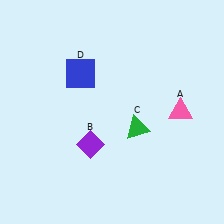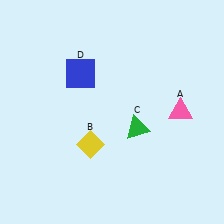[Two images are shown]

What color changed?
The diamond (B) changed from purple in Image 1 to yellow in Image 2.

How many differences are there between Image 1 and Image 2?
There is 1 difference between the two images.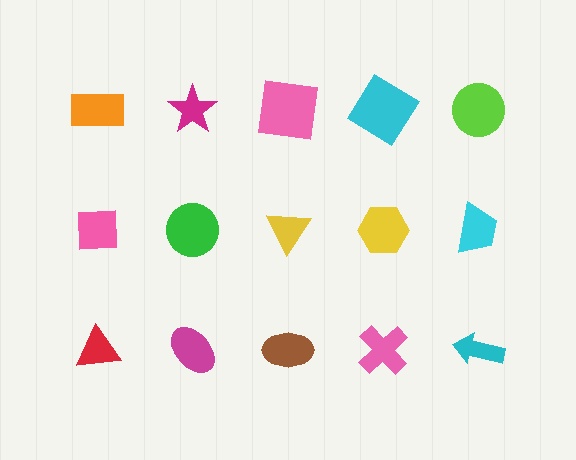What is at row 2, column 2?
A green circle.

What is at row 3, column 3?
A brown ellipse.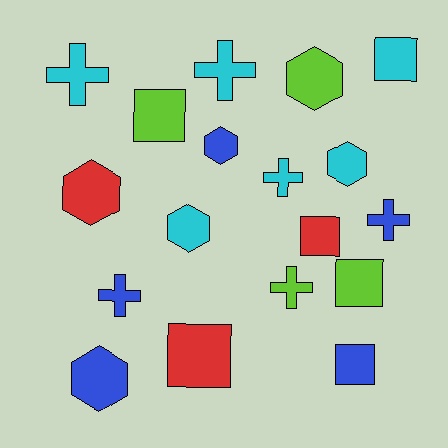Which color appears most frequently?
Cyan, with 6 objects.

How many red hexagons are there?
There is 1 red hexagon.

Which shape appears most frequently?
Cross, with 6 objects.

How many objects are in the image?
There are 18 objects.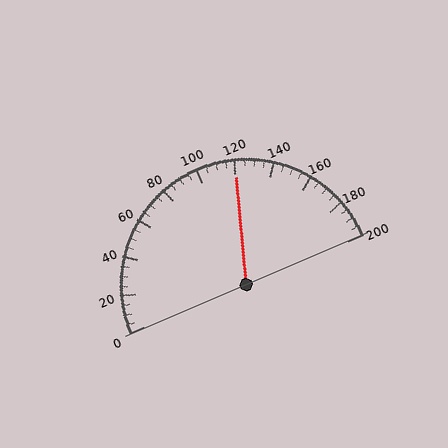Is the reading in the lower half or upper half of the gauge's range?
The reading is in the upper half of the range (0 to 200).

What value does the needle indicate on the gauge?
The needle indicates approximately 120.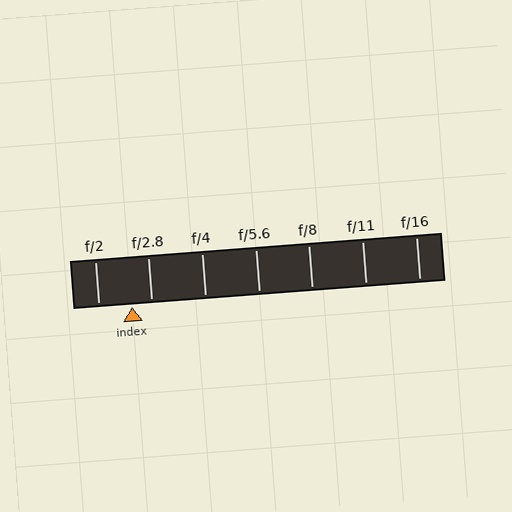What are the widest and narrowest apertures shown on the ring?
The widest aperture shown is f/2 and the narrowest is f/16.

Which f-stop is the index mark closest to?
The index mark is closest to f/2.8.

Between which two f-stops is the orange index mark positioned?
The index mark is between f/2 and f/2.8.